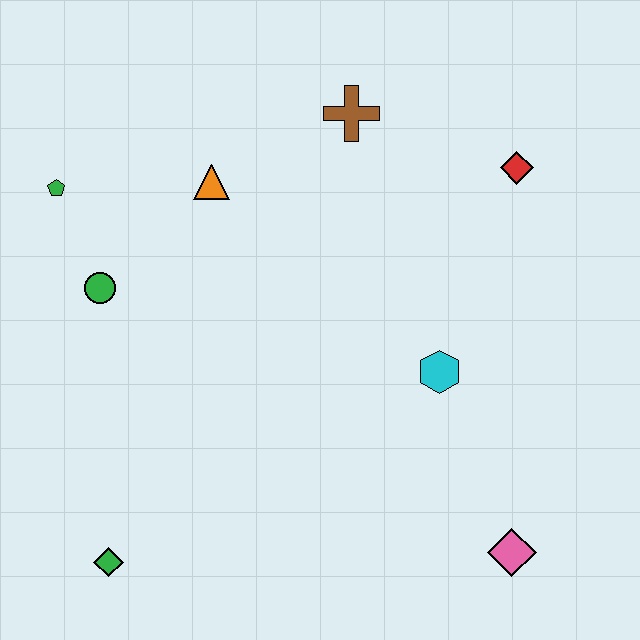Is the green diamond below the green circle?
Yes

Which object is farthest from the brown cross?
The green diamond is farthest from the brown cross.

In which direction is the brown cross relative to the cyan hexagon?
The brown cross is above the cyan hexagon.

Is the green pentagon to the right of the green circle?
No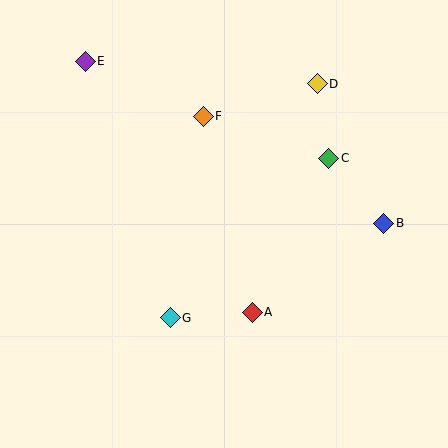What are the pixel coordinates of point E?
Point E is at (85, 61).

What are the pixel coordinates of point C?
Point C is at (329, 158).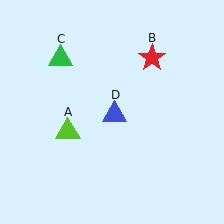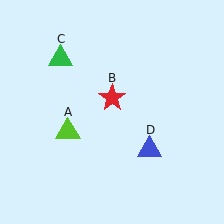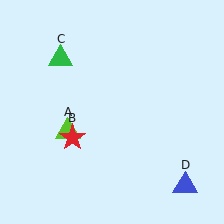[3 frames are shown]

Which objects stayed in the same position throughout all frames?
Lime triangle (object A) and green triangle (object C) remained stationary.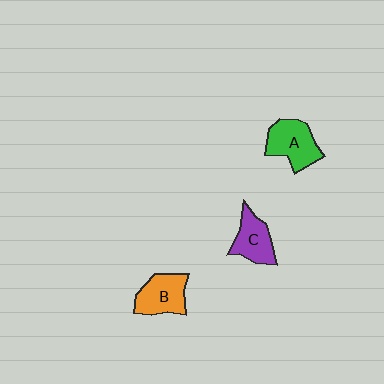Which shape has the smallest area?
Shape C (purple).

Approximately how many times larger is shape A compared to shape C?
Approximately 1.2 times.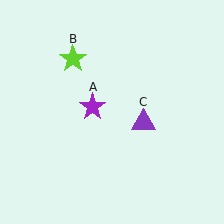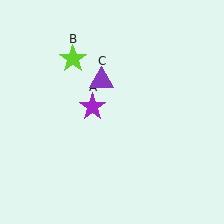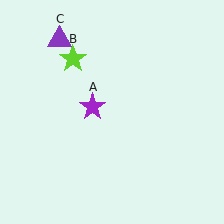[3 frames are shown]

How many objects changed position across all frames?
1 object changed position: purple triangle (object C).